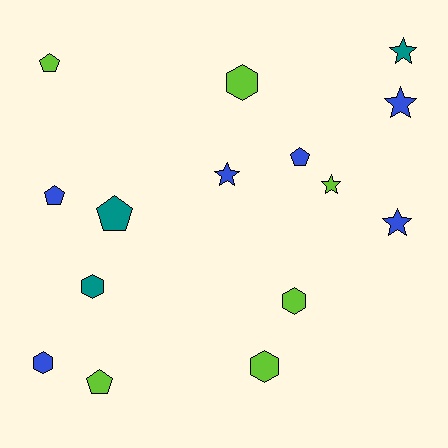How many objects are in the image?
There are 15 objects.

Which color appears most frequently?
Lime, with 6 objects.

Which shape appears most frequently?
Hexagon, with 5 objects.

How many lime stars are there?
There is 1 lime star.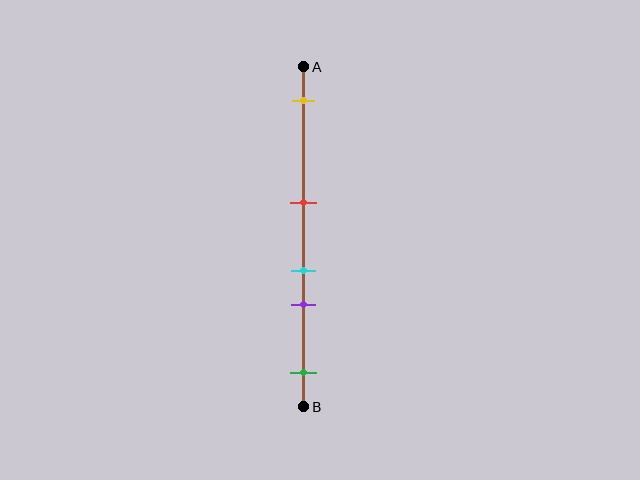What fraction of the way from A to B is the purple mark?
The purple mark is approximately 70% (0.7) of the way from A to B.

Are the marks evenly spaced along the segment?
No, the marks are not evenly spaced.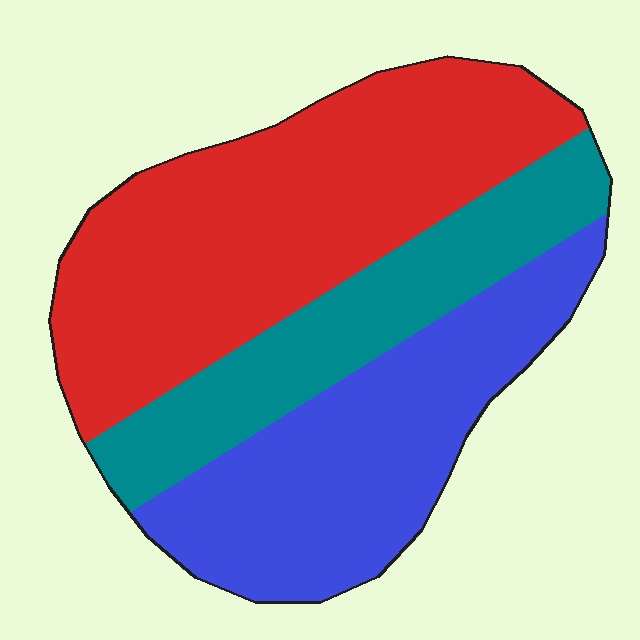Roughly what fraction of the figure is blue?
Blue takes up about one third (1/3) of the figure.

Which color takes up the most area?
Red, at roughly 45%.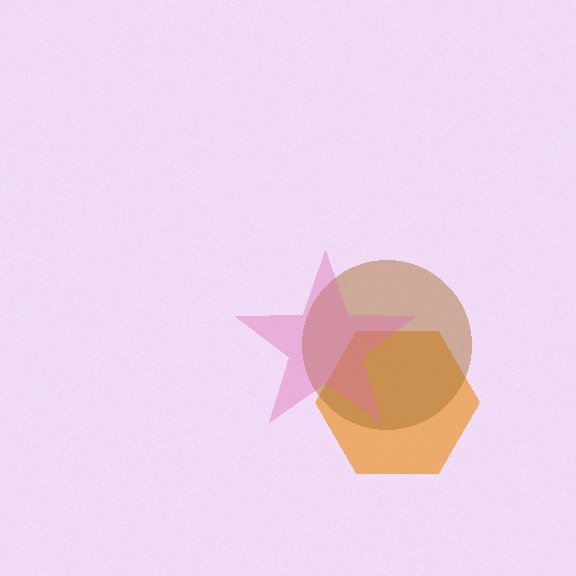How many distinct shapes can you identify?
There are 3 distinct shapes: an orange hexagon, a brown circle, a pink star.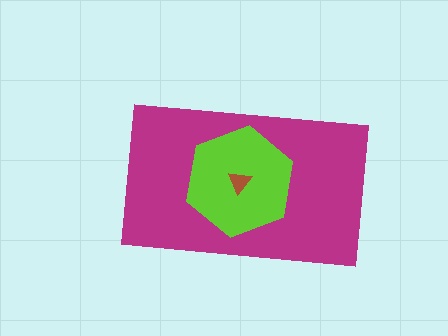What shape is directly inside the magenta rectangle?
The lime hexagon.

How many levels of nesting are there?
3.